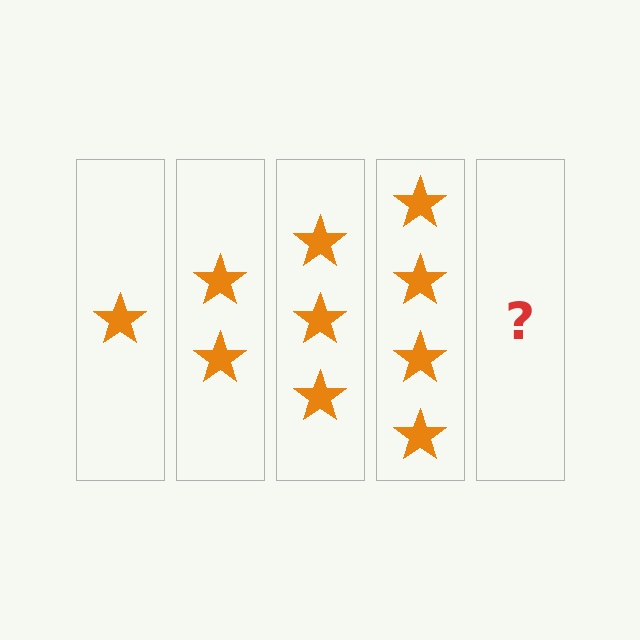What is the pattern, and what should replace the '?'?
The pattern is that each step adds one more star. The '?' should be 5 stars.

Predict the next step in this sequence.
The next step is 5 stars.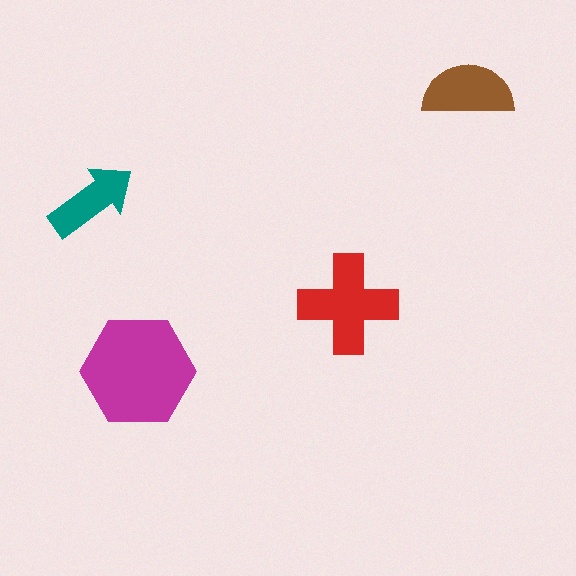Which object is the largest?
The magenta hexagon.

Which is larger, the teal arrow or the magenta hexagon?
The magenta hexagon.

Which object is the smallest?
The teal arrow.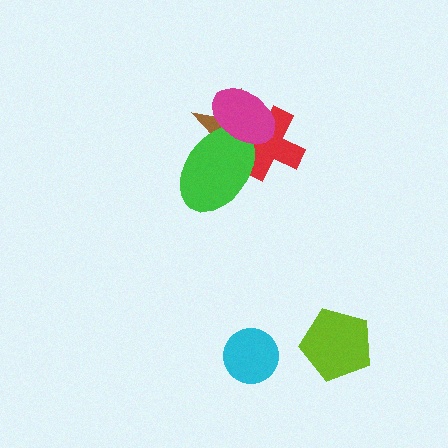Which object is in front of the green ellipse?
The magenta ellipse is in front of the green ellipse.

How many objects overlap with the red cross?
3 objects overlap with the red cross.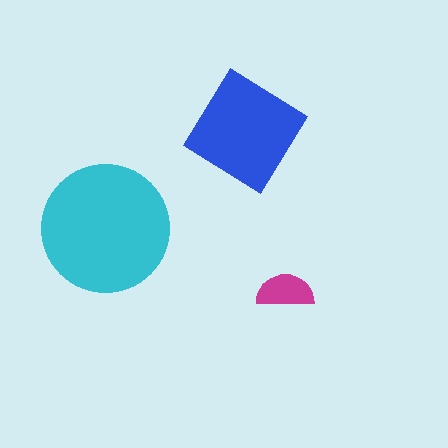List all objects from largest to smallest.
The cyan circle, the blue diamond, the magenta semicircle.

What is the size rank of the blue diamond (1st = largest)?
2nd.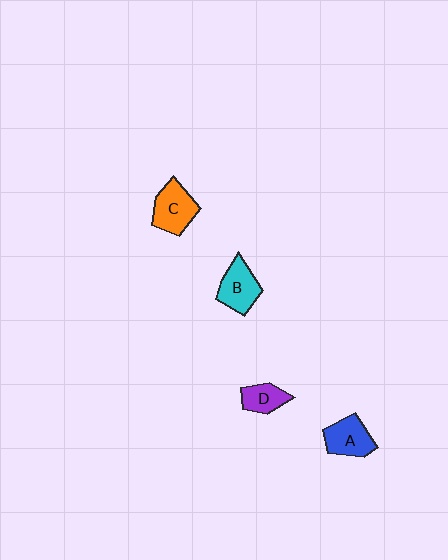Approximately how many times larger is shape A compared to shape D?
Approximately 1.4 times.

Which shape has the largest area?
Shape C (orange).